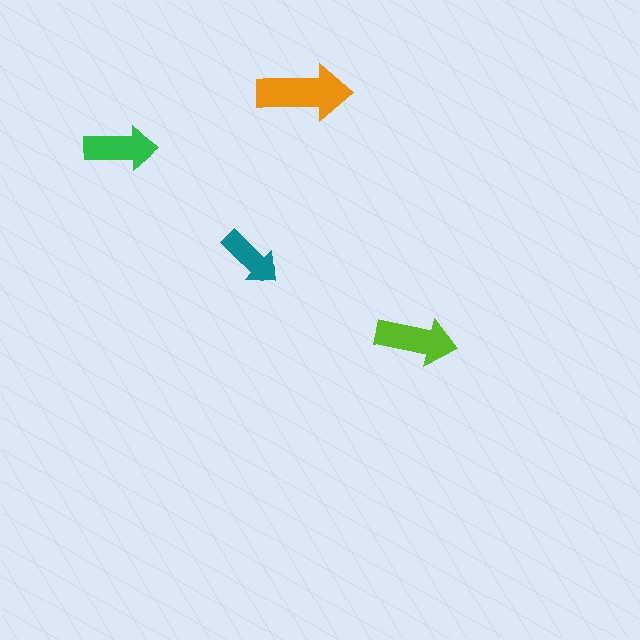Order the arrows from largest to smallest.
the orange one, the lime one, the green one, the teal one.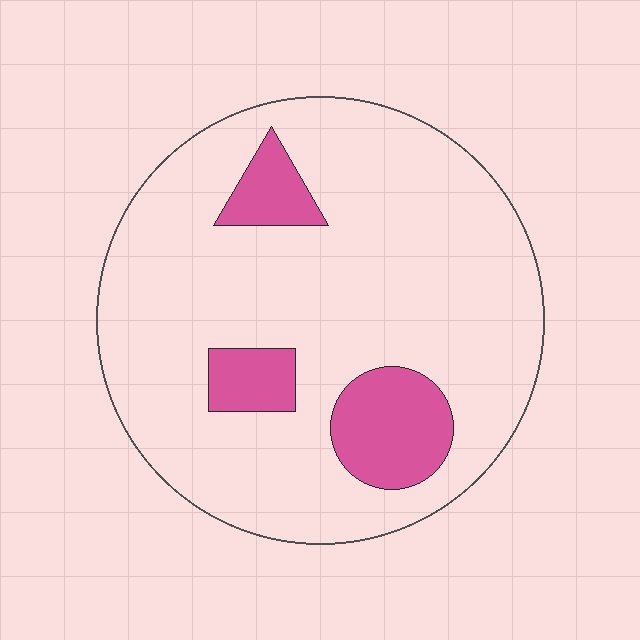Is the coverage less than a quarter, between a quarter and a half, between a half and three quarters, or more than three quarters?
Less than a quarter.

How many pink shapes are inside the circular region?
3.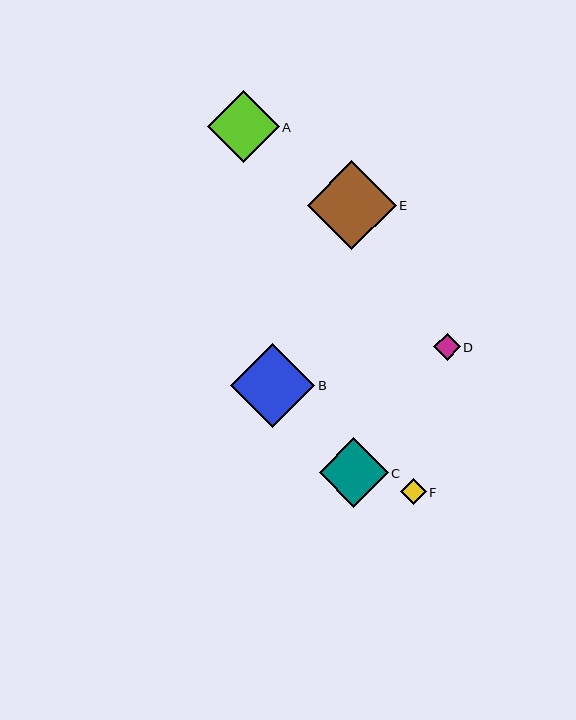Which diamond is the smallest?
Diamond F is the smallest with a size of approximately 26 pixels.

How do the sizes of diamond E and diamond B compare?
Diamond E and diamond B are approximately the same size.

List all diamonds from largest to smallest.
From largest to smallest: E, B, A, C, D, F.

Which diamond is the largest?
Diamond E is the largest with a size of approximately 89 pixels.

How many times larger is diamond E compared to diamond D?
Diamond E is approximately 3.3 times the size of diamond D.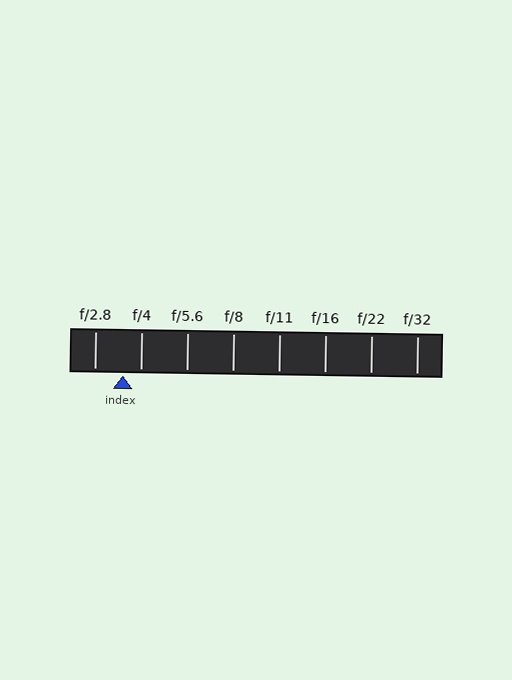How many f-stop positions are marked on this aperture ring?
There are 8 f-stop positions marked.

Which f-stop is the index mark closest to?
The index mark is closest to f/4.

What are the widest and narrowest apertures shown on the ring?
The widest aperture shown is f/2.8 and the narrowest is f/32.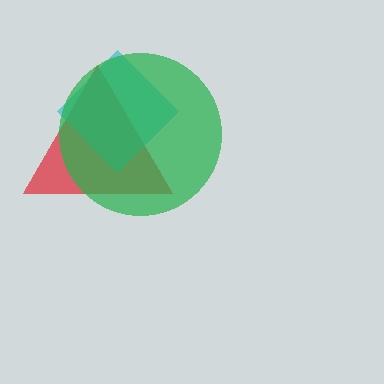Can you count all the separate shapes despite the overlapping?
Yes, there are 3 separate shapes.